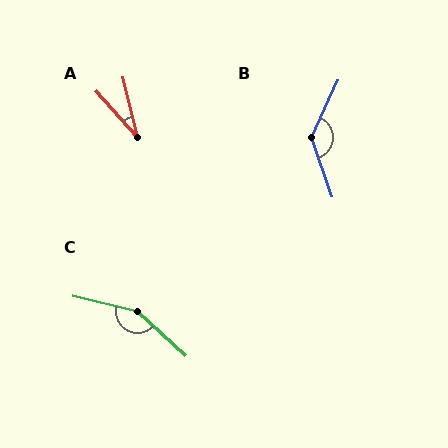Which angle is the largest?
C, at approximately 151 degrees.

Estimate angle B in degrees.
Approximately 136 degrees.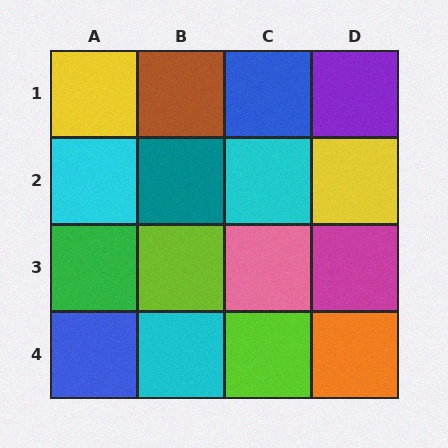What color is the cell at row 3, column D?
Magenta.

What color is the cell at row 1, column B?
Brown.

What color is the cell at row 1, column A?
Yellow.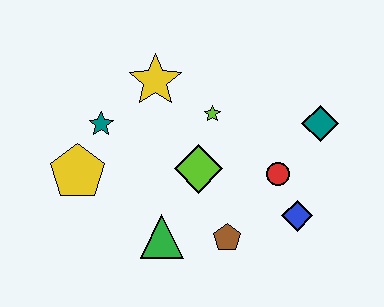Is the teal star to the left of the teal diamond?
Yes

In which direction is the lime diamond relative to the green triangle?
The lime diamond is above the green triangle.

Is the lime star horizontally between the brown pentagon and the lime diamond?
Yes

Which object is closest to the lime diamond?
The lime star is closest to the lime diamond.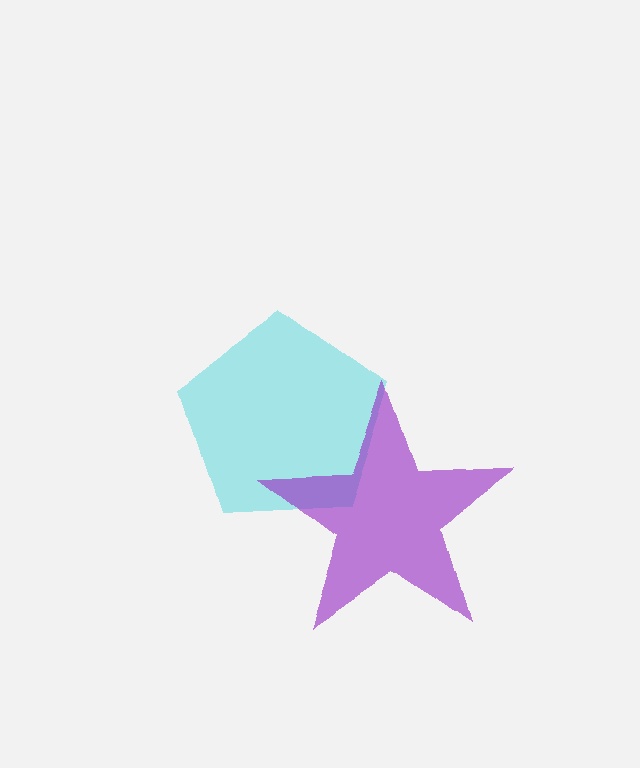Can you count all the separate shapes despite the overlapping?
Yes, there are 2 separate shapes.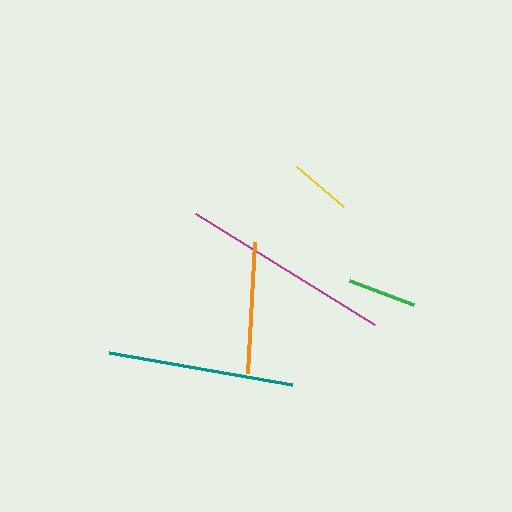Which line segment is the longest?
The magenta line is the longest at approximately 211 pixels.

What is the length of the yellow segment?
The yellow segment is approximately 61 pixels long.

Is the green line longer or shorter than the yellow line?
The green line is longer than the yellow line.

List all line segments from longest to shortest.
From longest to shortest: magenta, teal, orange, green, yellow.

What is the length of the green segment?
The green segment is approximately 68 pixels long.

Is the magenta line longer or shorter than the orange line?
The magenta line is longer than the orange line.